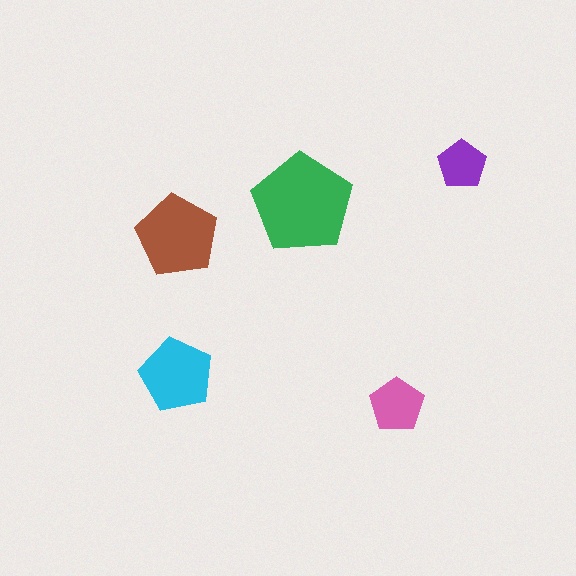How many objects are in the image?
There are 5 objects in the image.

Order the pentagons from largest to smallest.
the green one, the brown one, the cyan one, the pink one, the purple one.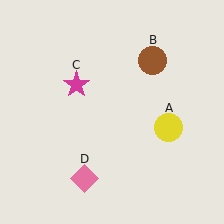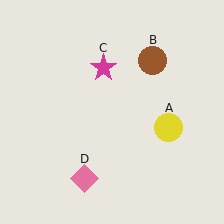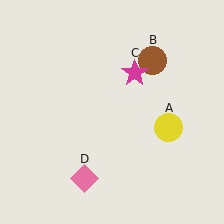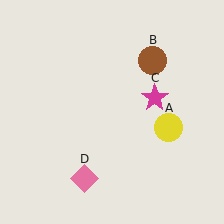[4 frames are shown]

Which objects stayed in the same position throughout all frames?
Yellow circle (object A) and brown circle (object B) and pink diamond (object D) remained stationary.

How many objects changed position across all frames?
1 object changed position: magenta star (object C).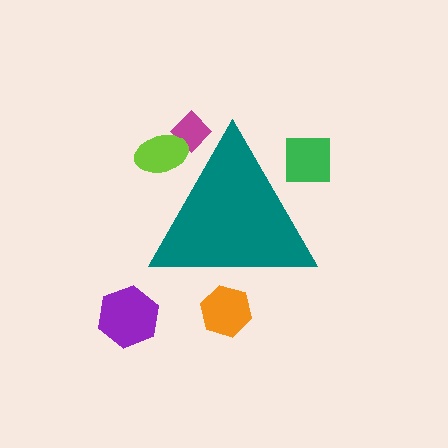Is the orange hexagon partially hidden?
Yes, the orange hexagon is partially hidden behind the teal triangle.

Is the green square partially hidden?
Yes, the green square is partially hidden behind the teal triangle.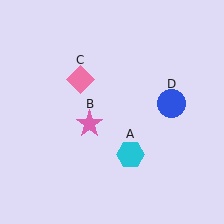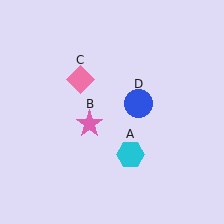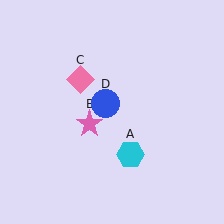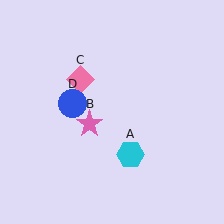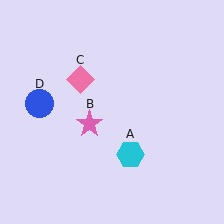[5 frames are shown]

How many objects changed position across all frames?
1 object changed position: blue circle (object D).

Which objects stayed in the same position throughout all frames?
Cyan hexagon (object A) and pink star (object B) and pink diamond (object C) remained stationary.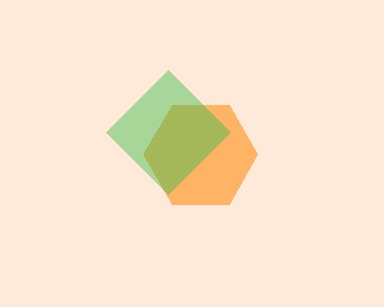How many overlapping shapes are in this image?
There are 2 overlapping shapes in the image.